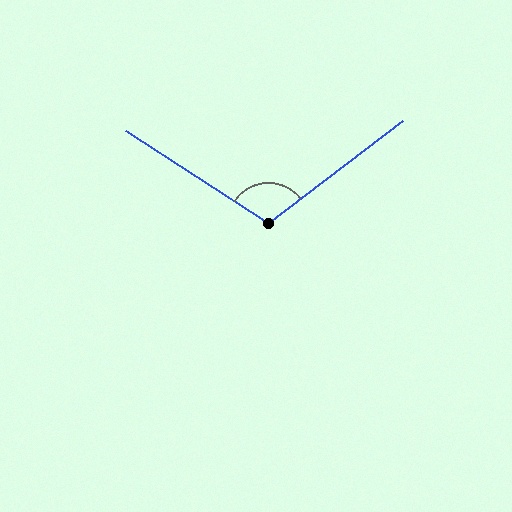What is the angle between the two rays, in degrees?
Approximately 110 degrees.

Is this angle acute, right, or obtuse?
It is obtuse.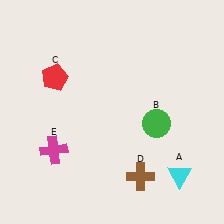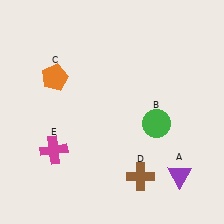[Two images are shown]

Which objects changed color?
A changed from cyan to purple. C changed from red to orange.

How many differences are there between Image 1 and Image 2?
There are 2 differences between the two images.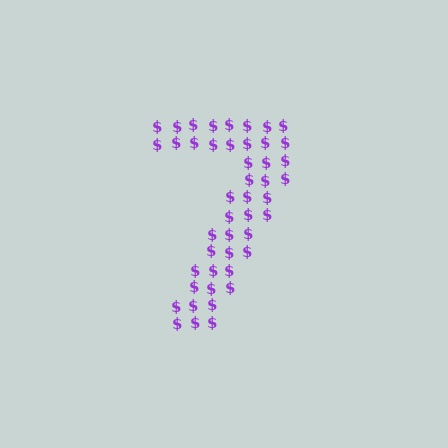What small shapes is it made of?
It is made of small dollar signs.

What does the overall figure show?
The overall figure shows the digit 7.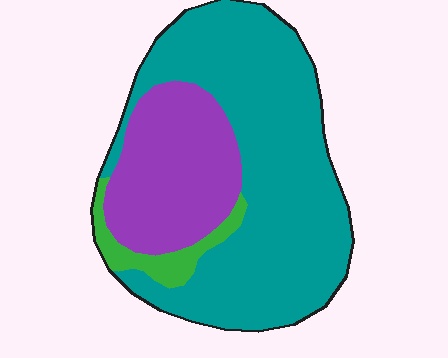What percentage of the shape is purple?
Purple takes up between a quarter and a half of the shape.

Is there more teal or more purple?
Teal.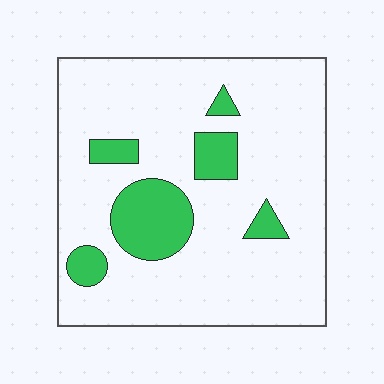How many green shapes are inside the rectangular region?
6.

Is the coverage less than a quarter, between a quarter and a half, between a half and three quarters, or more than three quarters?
Less than a quarter.